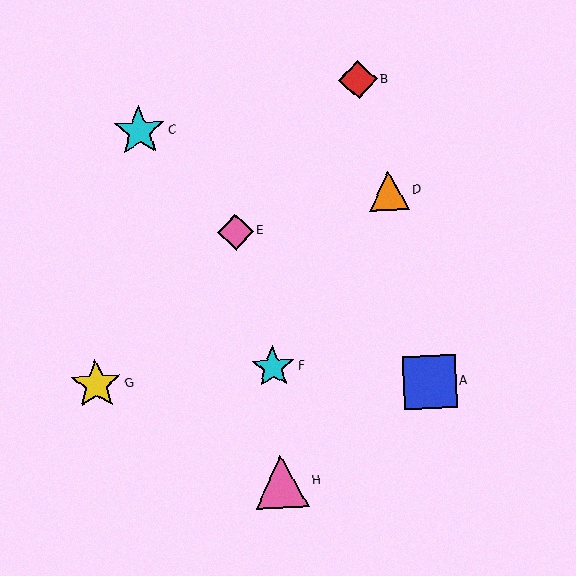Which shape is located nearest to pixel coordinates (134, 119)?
The cyan star (labeled C) at (139, 131) is nearest to that location.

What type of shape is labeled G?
Shape G is a yellow star.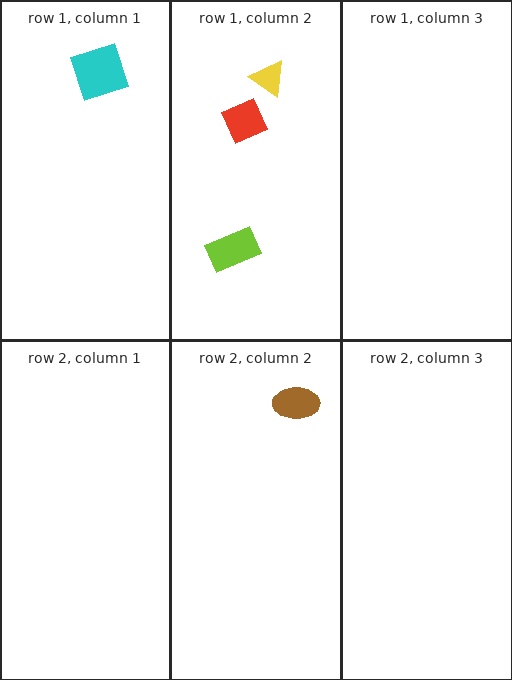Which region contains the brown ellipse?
The row 2, column 2 region.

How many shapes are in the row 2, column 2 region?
1.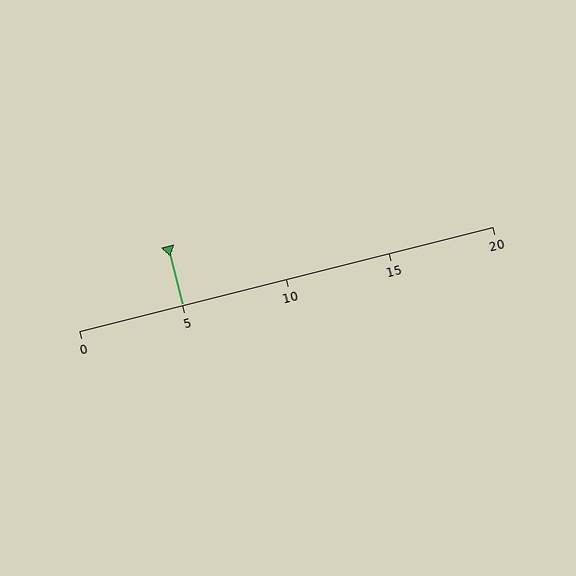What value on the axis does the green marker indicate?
The marker indicates approximately 5.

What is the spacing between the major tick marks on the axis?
The major ticks are spaced 5 apart.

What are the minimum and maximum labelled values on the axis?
The axis runs from 0 to 20.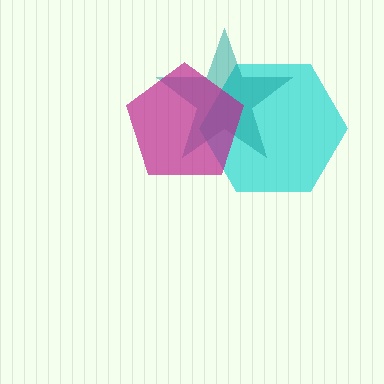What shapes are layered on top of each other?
The layered shapes are: a cyan hexagon, a teal star, a magenta pentagon.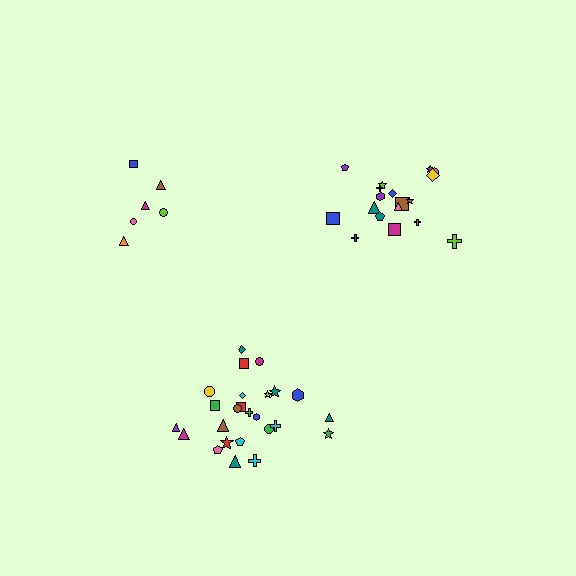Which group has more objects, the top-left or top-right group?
The top-right group.